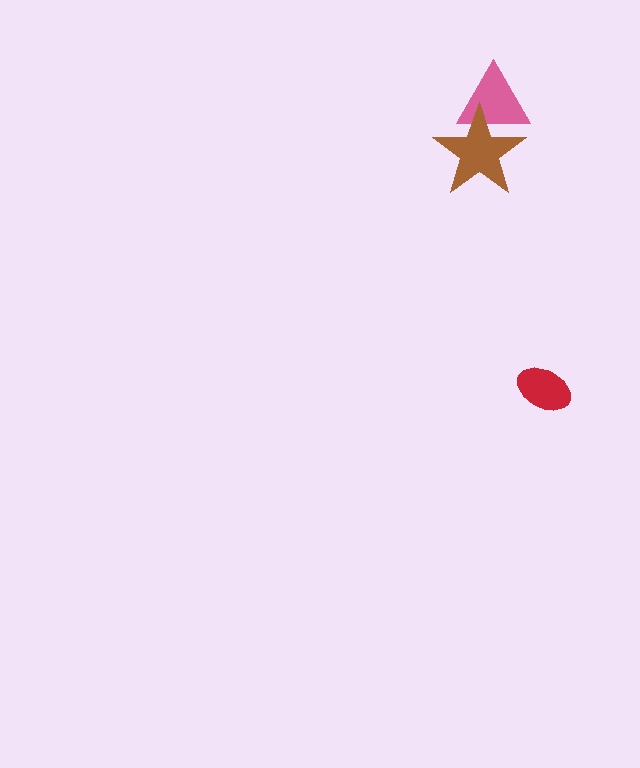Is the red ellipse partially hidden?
No, no other shape covers it.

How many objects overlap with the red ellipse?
0 objects overlap with the red ellipse.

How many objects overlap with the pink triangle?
1 object overlaps with the pink triangle.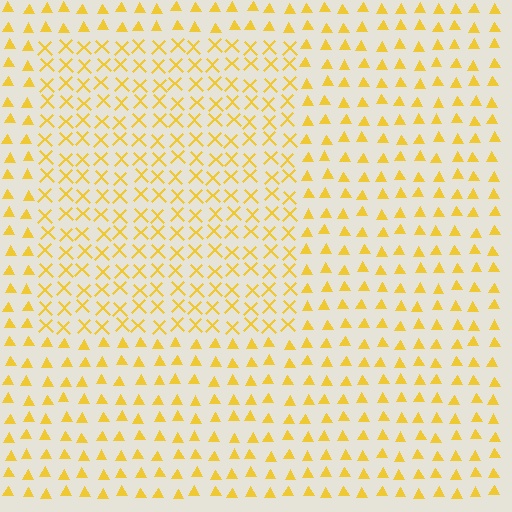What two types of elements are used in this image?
The image uses X marks inside the rectangle region and triangles outside it.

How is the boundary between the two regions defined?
The boundary is defined by a change in element shape: X marks inside vs. triangles outside. All elements share the same color and spacing.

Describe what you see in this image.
The image is filled with small yellow elements arranged in a uniform grid. A rectangle-shaped region contains X marks, while the surrounding area contains triangles. The boundary is defined purely by the change in element shape.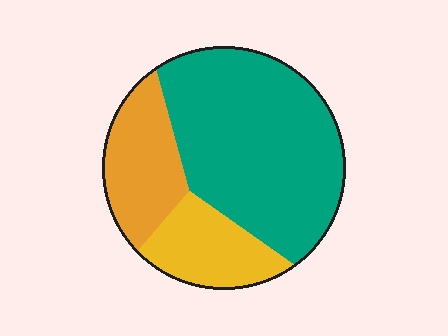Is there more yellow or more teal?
Teal.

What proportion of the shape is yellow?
Yellow takes up between a sixth and a third of the shape.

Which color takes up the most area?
Teal, at roughly 60%.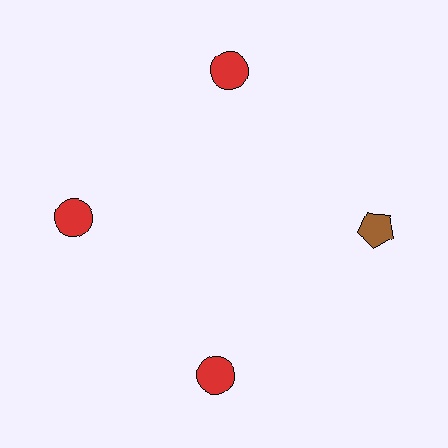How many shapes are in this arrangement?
There are 4 shapes arranged in a ring pattern.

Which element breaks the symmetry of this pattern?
The brown pentagon at roughly the 3 o'clock position breaks the symmetry. All other shapes are red circles.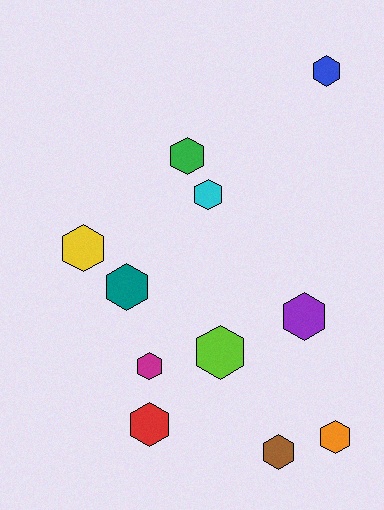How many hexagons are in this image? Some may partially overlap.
There are 11 hexagons.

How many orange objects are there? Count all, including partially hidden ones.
There is 1 orange object.